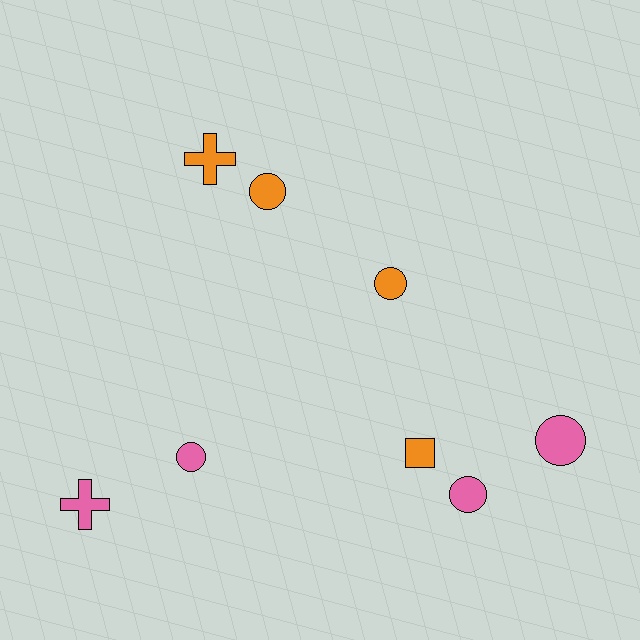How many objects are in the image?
There are 8 objects.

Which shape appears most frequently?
Circle, with 5 objects.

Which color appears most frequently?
Orange, with 4 objects.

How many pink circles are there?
There are 3 pink circles.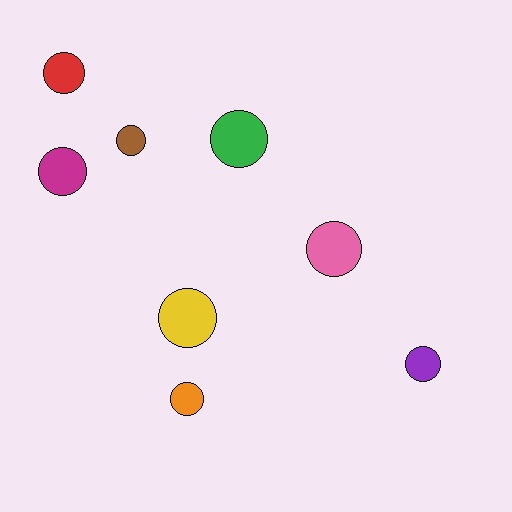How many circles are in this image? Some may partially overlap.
There are 8 circles.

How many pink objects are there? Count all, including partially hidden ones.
There is 1 pink object.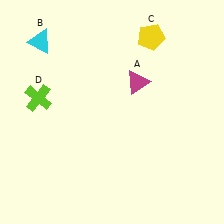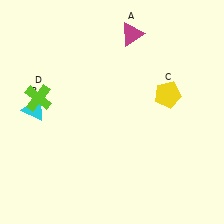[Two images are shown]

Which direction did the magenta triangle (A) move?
The magenta triangle (A) moved up.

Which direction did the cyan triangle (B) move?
The cyan triangle (B) moved down.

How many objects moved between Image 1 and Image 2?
3 objects moved between the two images.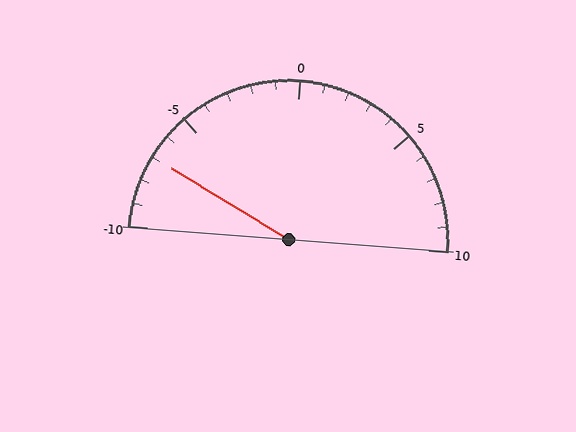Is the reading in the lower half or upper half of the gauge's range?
The reading is in the lower half of the range (-10 to 10).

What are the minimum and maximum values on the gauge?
The gauge ranges from -10 to 10.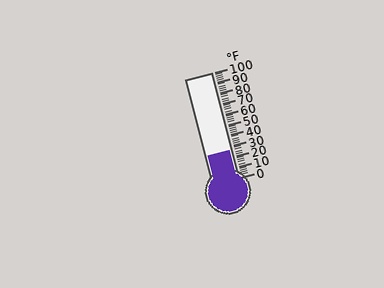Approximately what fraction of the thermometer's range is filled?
The thermometer is filled to approximately 25% of its range.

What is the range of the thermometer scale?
The thermometer scale ranges from 0°F to 100°F.